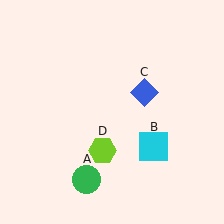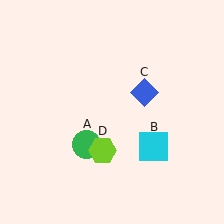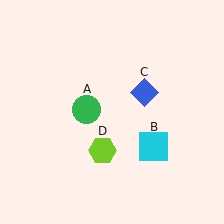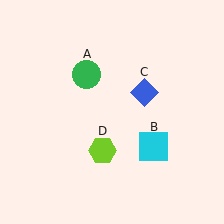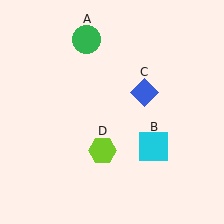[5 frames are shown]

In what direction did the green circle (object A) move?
The green circle (object A) moved up.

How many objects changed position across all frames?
1 object changed position: green circle (object A).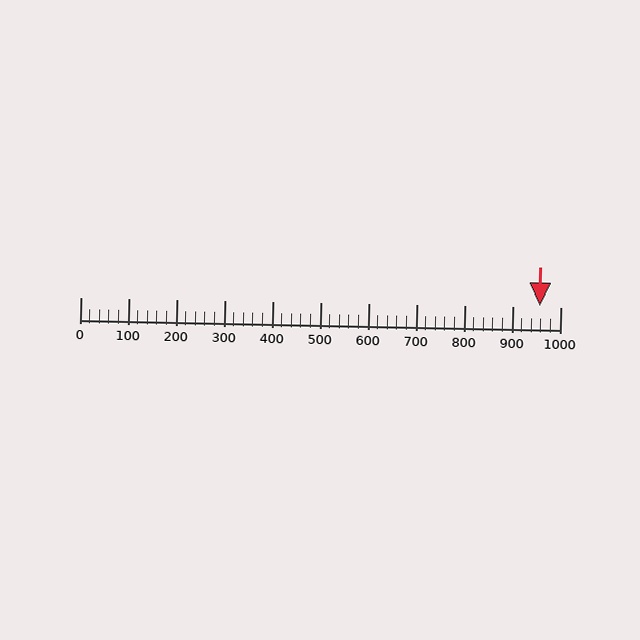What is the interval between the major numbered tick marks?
The major tick marks are spaced 100 units apart.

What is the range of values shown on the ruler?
The ruler shows values from 0 to 1000.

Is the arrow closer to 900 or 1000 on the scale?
The arrow is closer to 1000.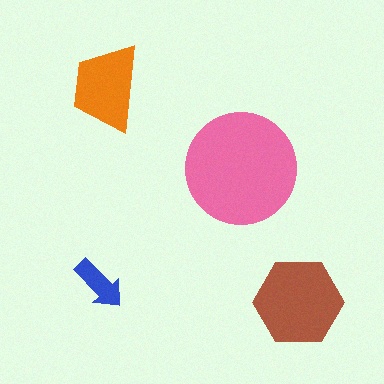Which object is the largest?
The pink circle.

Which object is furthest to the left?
The blue arrow is leftmost.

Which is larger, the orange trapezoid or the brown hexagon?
The brown hexagon.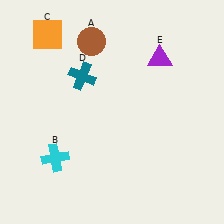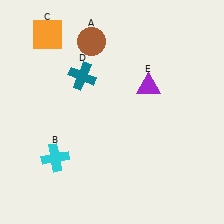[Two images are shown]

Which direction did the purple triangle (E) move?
The purple triangle (E) moved down.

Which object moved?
The purple triangle (E) moved down.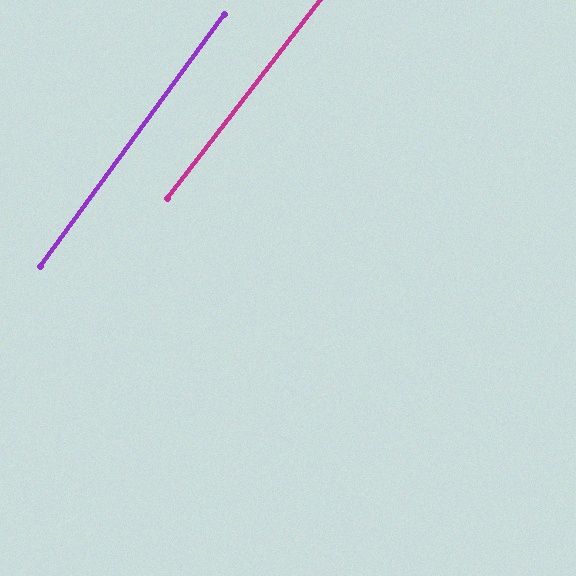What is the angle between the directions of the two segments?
Approximately 2 degrees.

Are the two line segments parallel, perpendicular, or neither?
Parallel — their directions differ by only 1.5°.